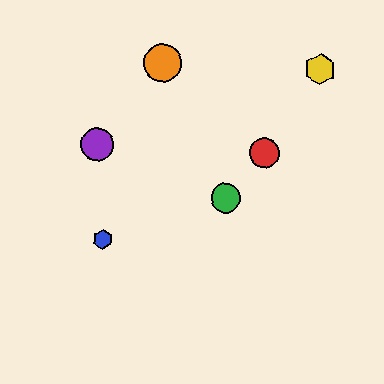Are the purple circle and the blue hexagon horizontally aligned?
No, the purple circle is at y≈145 and the blue hexagon is at y≈239.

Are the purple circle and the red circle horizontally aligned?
Yes, both are at y≈145.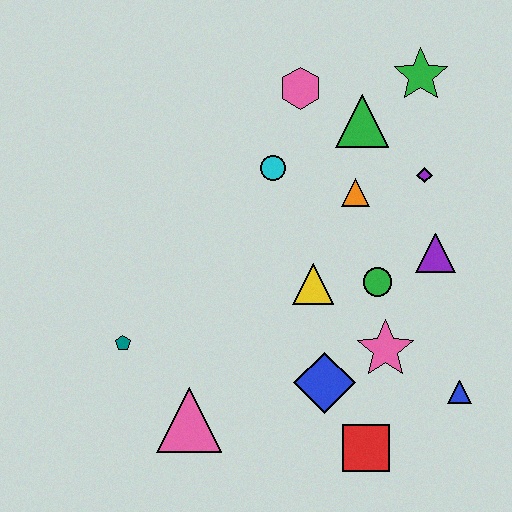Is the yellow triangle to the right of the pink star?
No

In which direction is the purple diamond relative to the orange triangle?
The purple diamond is to the right of the orange triangle.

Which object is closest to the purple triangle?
The green circle is closest to the purple triangle.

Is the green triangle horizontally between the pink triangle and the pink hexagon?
No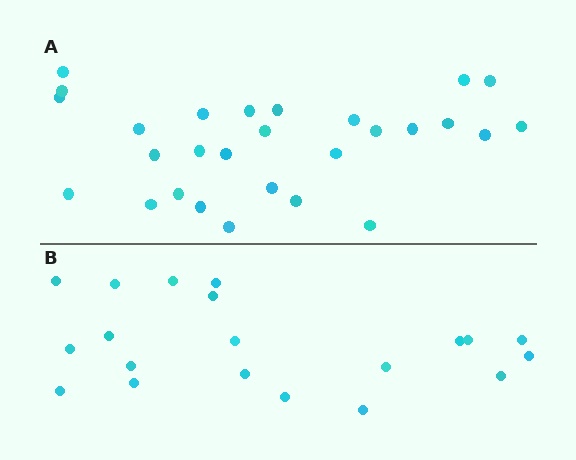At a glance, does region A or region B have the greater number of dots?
Region A (the top region) has more dots.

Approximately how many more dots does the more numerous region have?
Region A has roughly 8 or so more dots than region B.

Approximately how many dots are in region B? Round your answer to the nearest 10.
About 20 dots.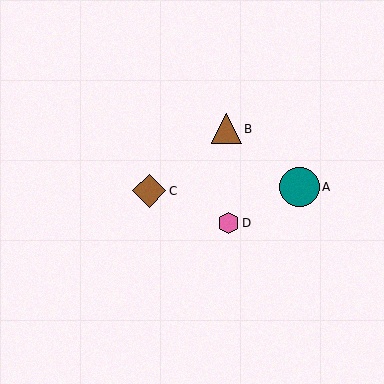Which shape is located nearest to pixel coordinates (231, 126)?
The brown triangle (labeled B) at (227, 129) is nearest to that location.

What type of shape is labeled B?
Shape B is a brown triangle.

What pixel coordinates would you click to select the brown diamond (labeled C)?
Click at (149, 191) to select the brown diamond C.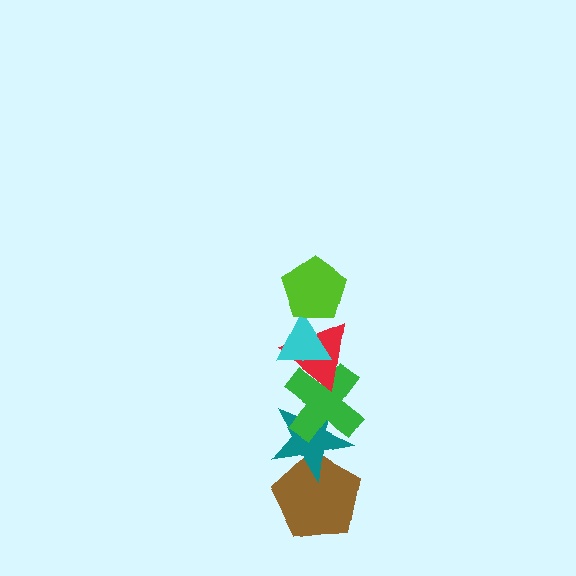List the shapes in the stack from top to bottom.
From top to bottom: the lime pentagon, the cyan triangle, the red triangle, the green cross, the teal star, the brown pentagon.